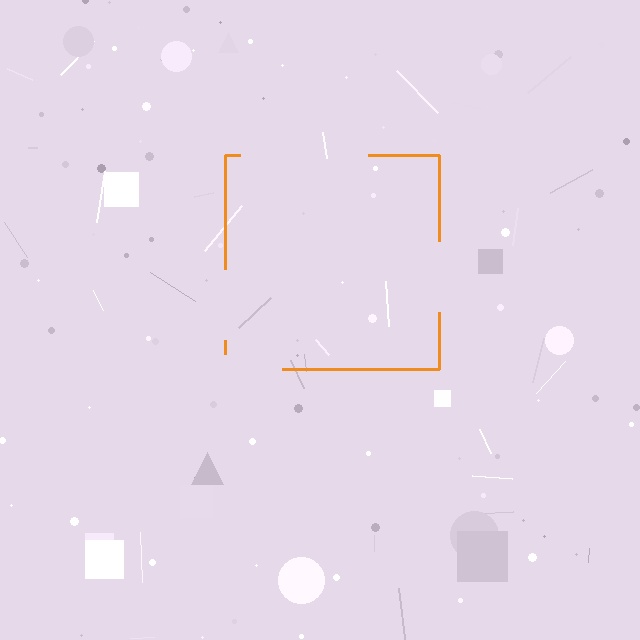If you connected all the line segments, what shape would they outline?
They would outline a square.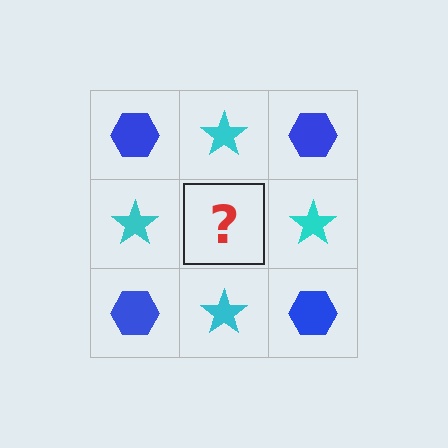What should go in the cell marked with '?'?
The missing cell should contain a blue hexagon.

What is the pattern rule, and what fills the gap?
The rule is that it alternates blue hexagon and cyan star in a checkerboard pattern. The gap should be filled with a blue hexagon.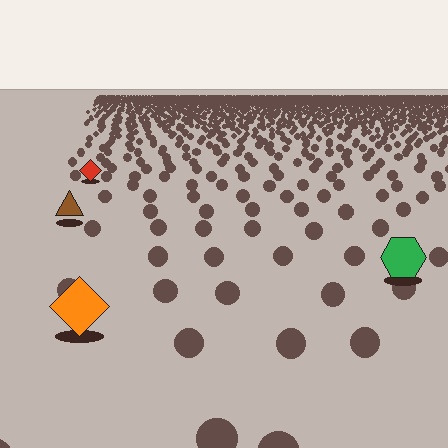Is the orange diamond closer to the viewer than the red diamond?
Yes. The orange diamond is closer — you can tell from the texture gradient: the ground texture is coarser near it.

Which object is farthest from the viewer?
The red diamond is farthest from the viewer. It appears smaller and the ground texture around it is denser.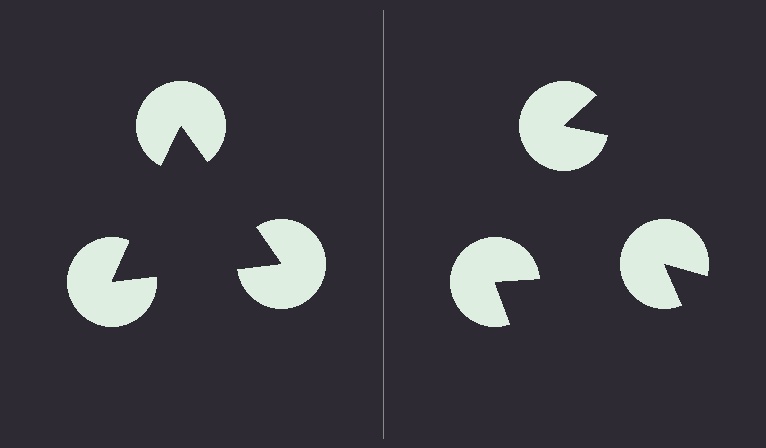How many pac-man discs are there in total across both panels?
6 — 3 on each side.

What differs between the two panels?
The pac-man discs are positioned identically on both sides; only the wedge orientations differ. On the left they align to a triangle; on the right they are misaligned.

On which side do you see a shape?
An illusory triangle appears on the left side. On the right side the wedge cuts are rotated, so no coherent shape forms.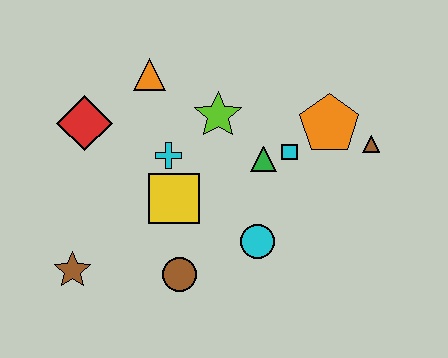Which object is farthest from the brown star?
The brown triangle is farthest from the brown star.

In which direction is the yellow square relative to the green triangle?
The yellow square is to the left of the green triangle.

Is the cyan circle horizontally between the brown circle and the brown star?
No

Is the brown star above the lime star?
No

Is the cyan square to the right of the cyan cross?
Yes